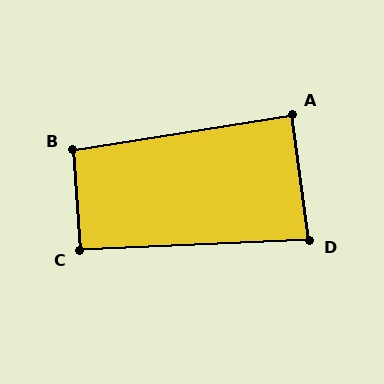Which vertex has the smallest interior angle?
D, at approximately 85 degrees.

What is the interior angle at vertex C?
Approximately 91 degrees (approximately right).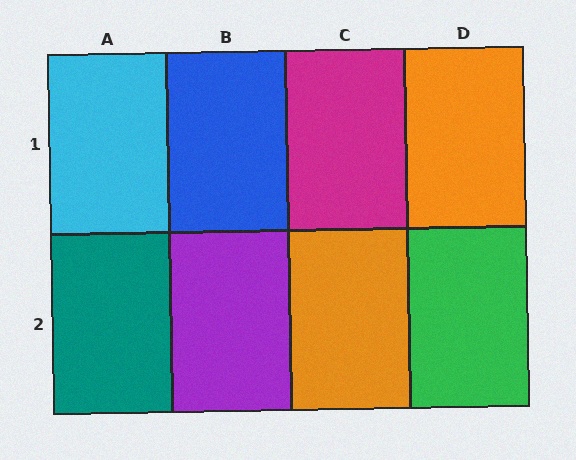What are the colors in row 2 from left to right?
Teal, purple, orange, green.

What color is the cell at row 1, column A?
Cyan.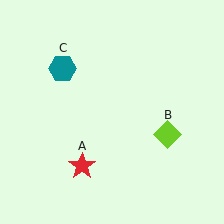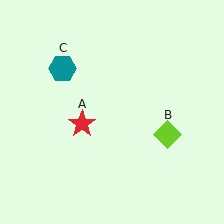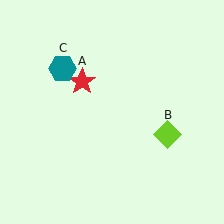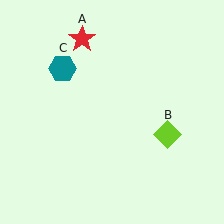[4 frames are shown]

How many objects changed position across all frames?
1 object changed position: red star (object A).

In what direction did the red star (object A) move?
The red star (object A) moved up.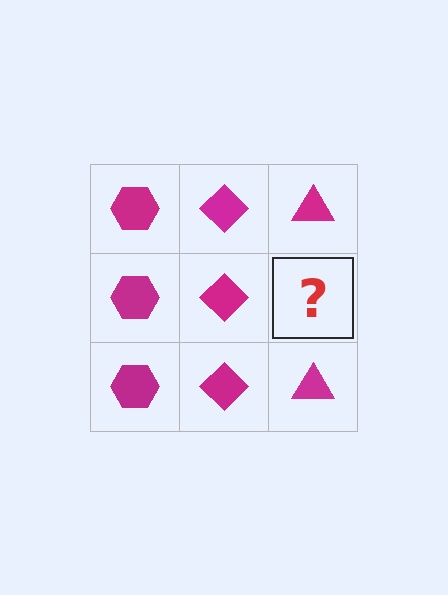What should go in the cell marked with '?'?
The missing cell should contain a magenta triangle.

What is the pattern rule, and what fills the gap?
The rule is that each column has a consistent shape. The gap should be filled with a magenta triangle.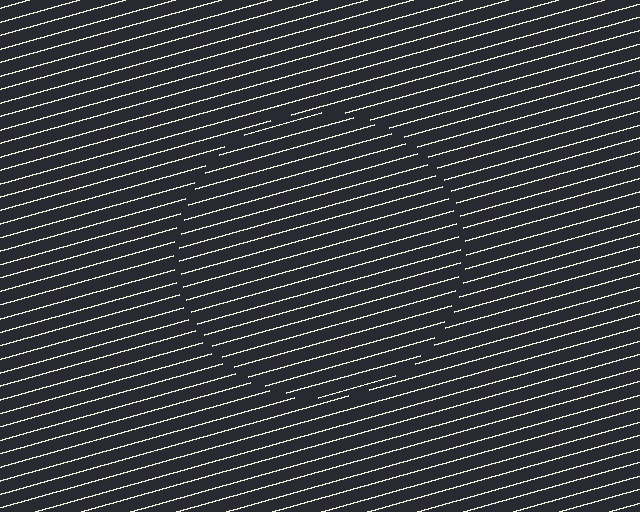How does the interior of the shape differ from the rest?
The interior of the shape contains the same grating, shifted by half a period — the contour is defined by the phase discontinuity where line-ends from the inner and outer gratings abut.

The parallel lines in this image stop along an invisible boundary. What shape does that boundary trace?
An illusory circle. The interior of the shape contains the same grating, shifted by half a period — the contour is defined by the phase discontinuity where line-ends from the inner and outer gratings abut.